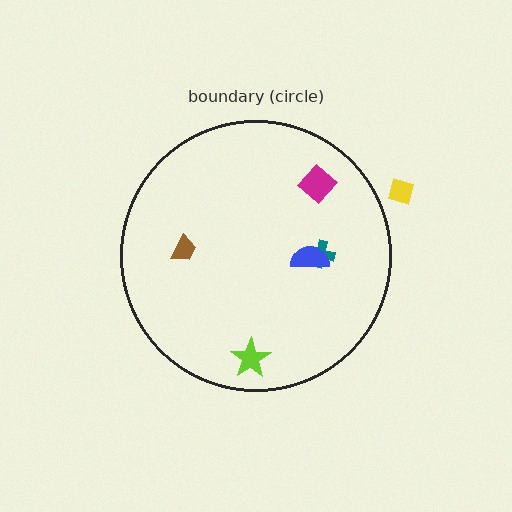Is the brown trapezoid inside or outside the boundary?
Inside.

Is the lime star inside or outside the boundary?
Inside.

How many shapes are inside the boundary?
5 inside, 1 outside.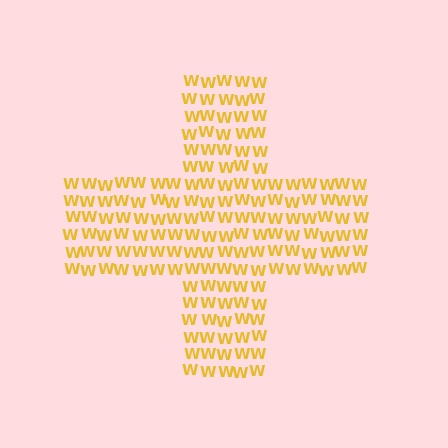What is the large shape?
The large shape is a cross.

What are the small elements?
The small elements are letter W's.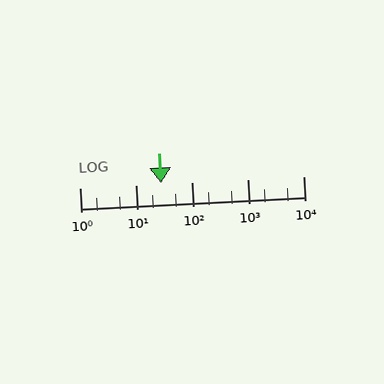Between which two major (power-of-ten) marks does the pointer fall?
The pointer is between 10 and 100.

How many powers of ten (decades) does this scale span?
The scale spans 4 decades, from 1 to 10000.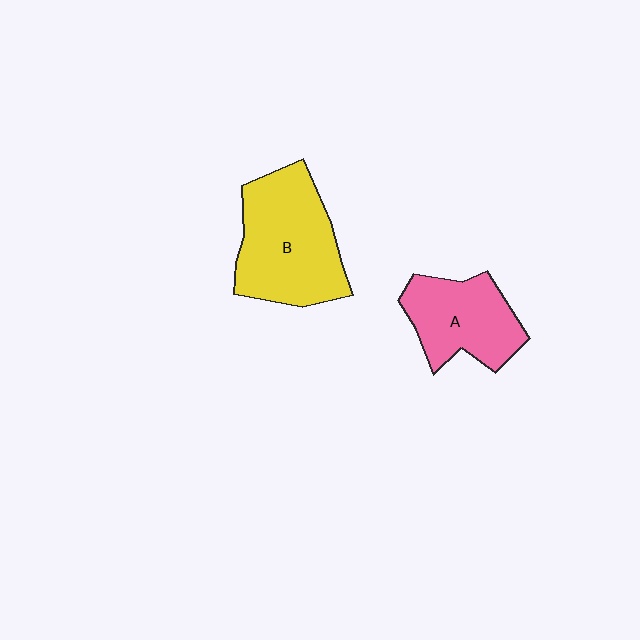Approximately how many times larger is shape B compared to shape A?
Approximately 1.4 times.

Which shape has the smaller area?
Shape A (pink).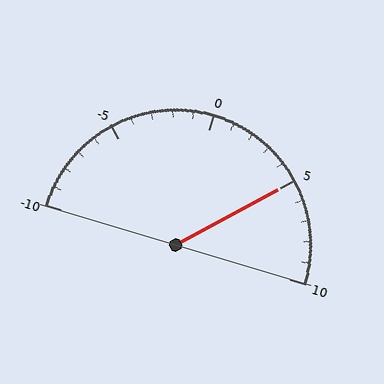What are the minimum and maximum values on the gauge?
The gauge ranges from -10 to 10.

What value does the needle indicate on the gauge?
The needle indicates approximately 5.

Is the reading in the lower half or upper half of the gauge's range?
The reading is in the upper half of the range (-10 to 10).